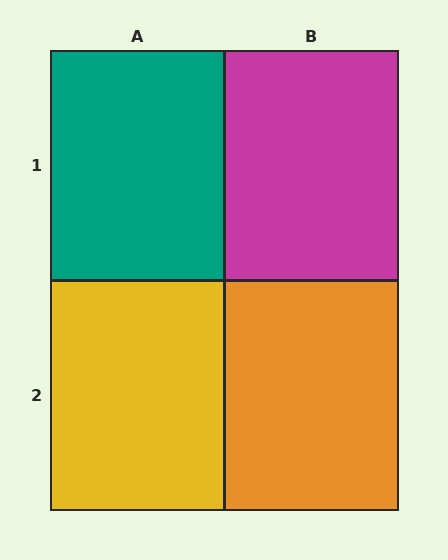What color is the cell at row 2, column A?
Yellow.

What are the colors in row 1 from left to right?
Teal, magenta.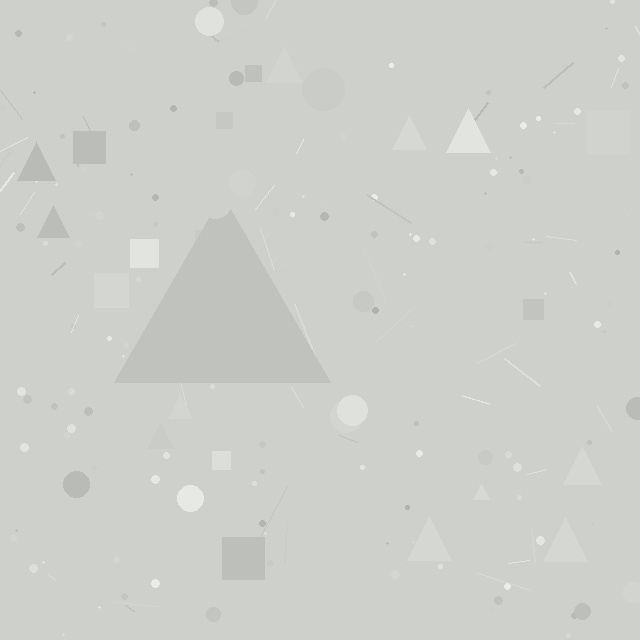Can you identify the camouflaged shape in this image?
The camouflaged shape is a triangle.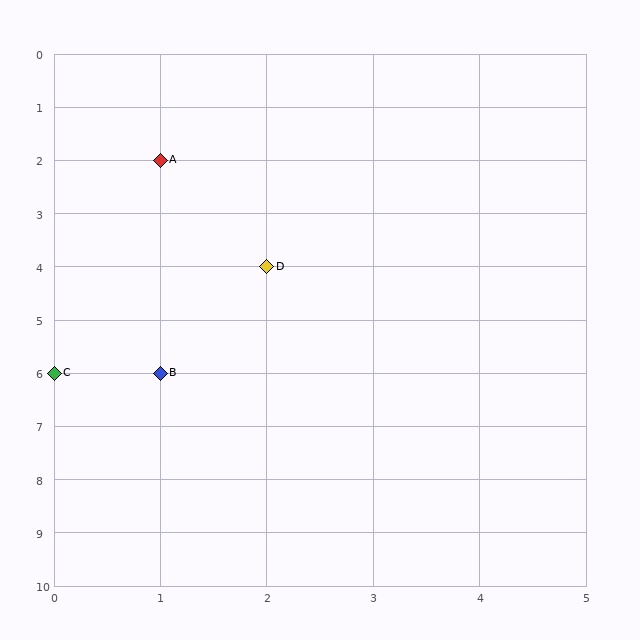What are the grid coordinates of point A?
Point A is at grid coordinates (1, 2).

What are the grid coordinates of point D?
Point D is at grid coordinates (2, 4).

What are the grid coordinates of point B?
Point B is at grid coordinates (1, 6).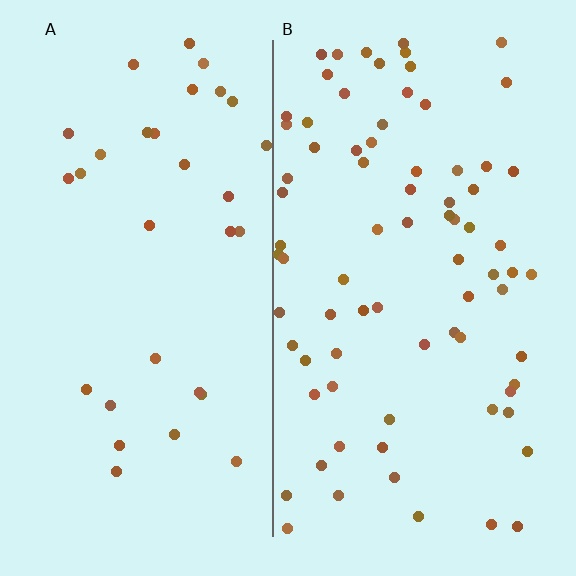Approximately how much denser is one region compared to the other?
Approximately 2.4× — region B over region A.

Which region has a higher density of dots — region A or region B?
B (the right).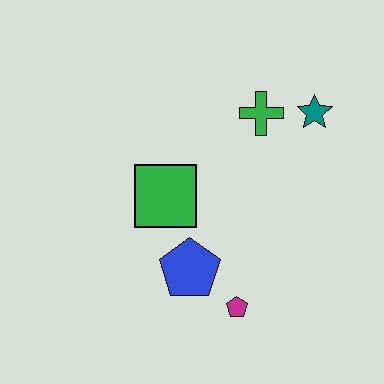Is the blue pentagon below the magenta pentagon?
No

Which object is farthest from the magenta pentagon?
The teal star is farthest from the magenta pentagon.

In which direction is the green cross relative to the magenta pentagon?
The green cross is above the magenta pentagon.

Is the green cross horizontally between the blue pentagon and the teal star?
Yes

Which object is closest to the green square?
The blue pentagon is closest to the green square.